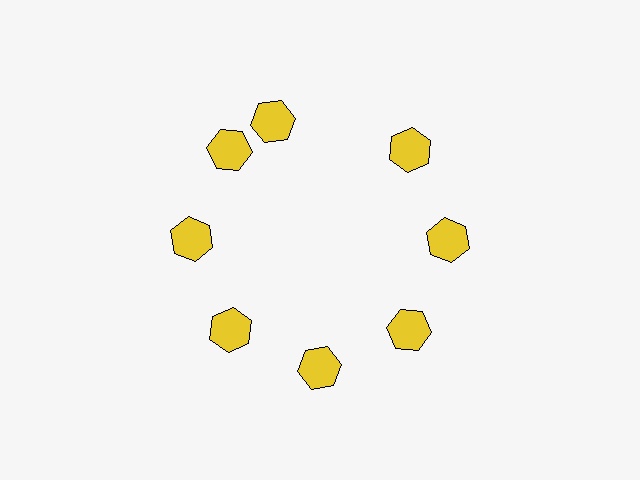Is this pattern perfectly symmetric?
No. The 8 yellow hexagons are arranged in a ring, but one element near the 12 o'clock position is rotated out of alignment along the ring, breaking the 8-fold rotational symmetry.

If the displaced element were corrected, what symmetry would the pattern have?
It would have 8-fold rotational symmetry — the pattern would map onto itself every 45 degrees.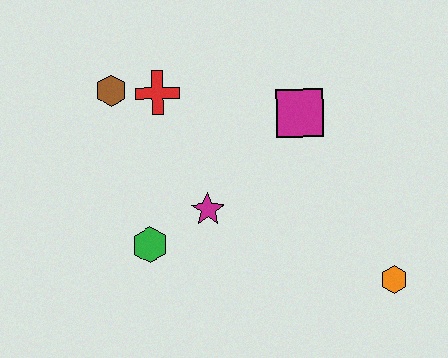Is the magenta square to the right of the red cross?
Yes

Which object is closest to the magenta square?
The magenta star is closest to the magenta square.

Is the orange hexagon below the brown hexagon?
Yes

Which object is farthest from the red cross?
The orange hexagon is farthest from the red cross.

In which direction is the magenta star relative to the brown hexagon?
The magenta star is below the brown hexagon.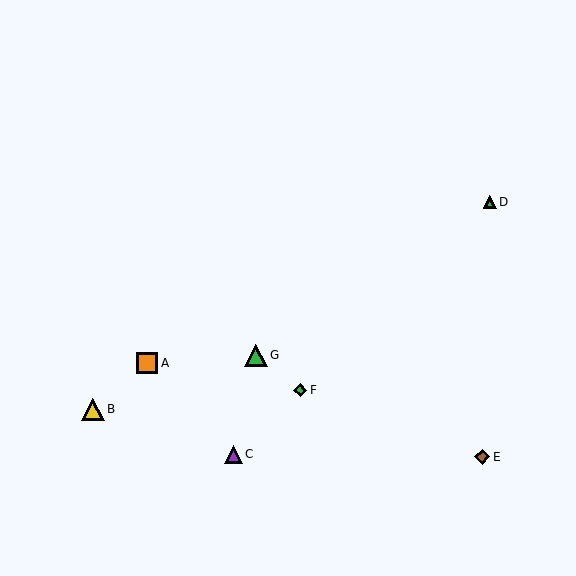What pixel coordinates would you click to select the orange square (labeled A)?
Click at (147, 363) to select the orange square A.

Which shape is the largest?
The green triangle (labeled G) is the largest.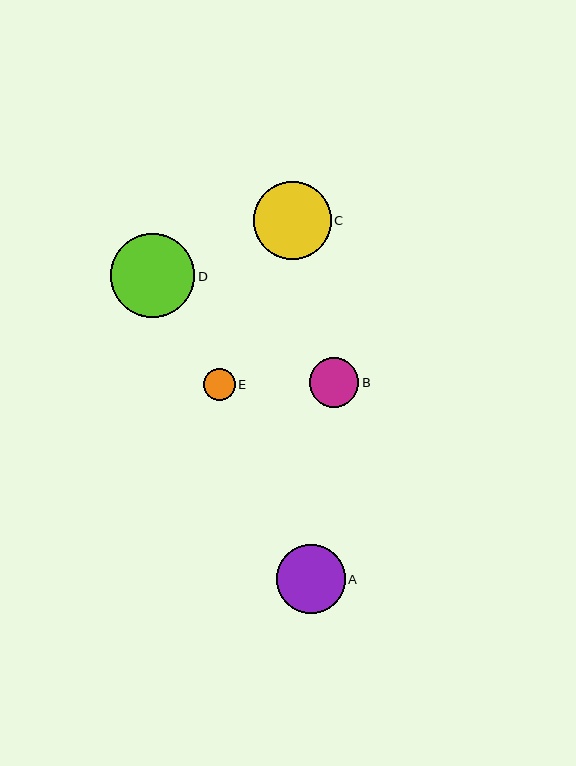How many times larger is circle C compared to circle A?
Circle C is approximately 1.1 times the size of circle A.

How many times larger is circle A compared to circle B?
Circle A is approximately 1.4 times the size of circle B.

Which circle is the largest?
Circle D is the largest with a size of approximately 84 pixels.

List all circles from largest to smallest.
From largest to smallest: D, C, A, B, E.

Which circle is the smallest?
Circle E is the smallest with a size of approximately 32 pixels.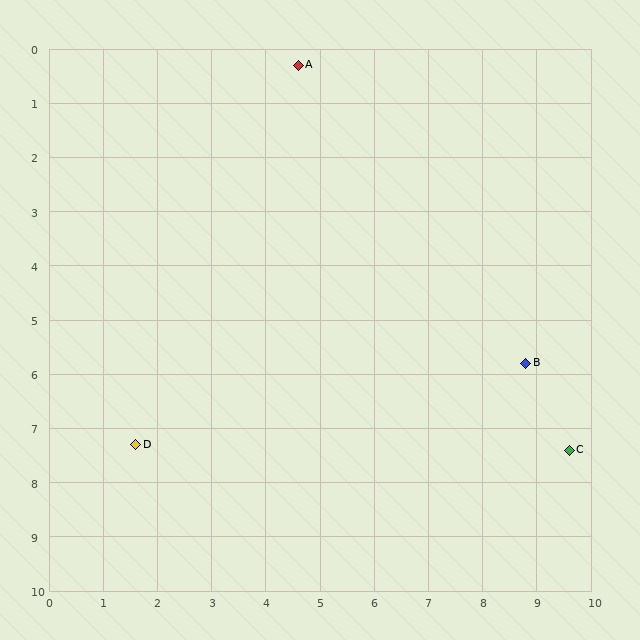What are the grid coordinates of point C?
Point C is at approximately (9.6, 7.4).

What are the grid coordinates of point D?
Point D is at approximately (1.6, 7.3).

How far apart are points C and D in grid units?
Points C and D are about 8.0 grid units apart.